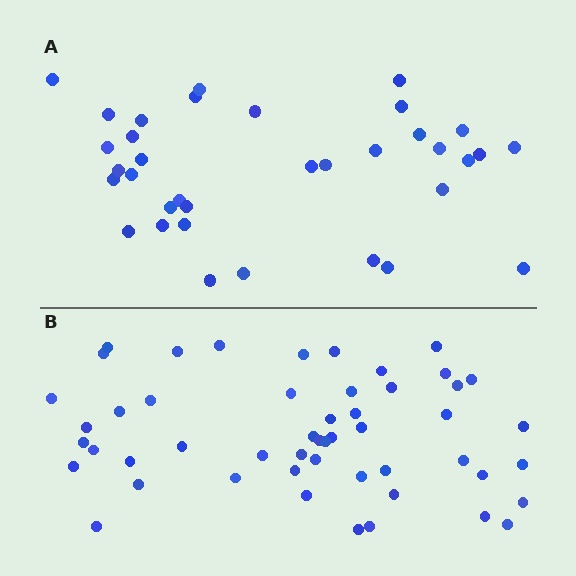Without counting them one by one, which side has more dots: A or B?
Region B (the bottom region) has more dots.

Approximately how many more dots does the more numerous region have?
Region B has approximately 15 more dots than region A.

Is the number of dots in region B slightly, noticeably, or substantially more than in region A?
Region B has substantially more. The ratio is roughly 1.5 to 1.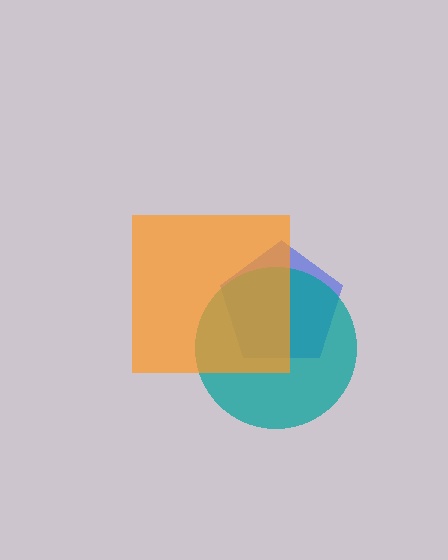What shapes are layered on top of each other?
The layered shapes are: a blue pentagon, a teal circle, an orange square.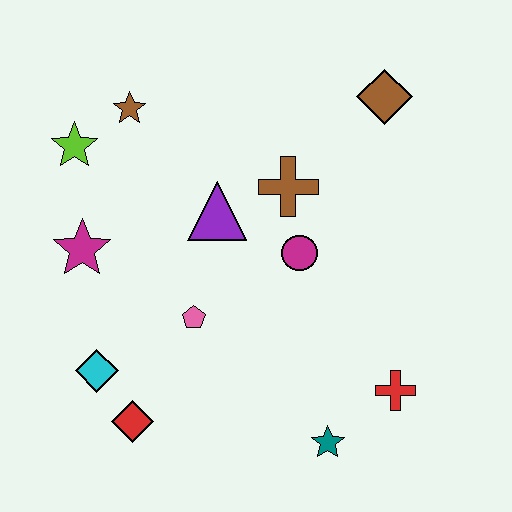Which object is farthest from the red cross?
The lime star is farthest from the red cross.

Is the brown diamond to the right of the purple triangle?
Yes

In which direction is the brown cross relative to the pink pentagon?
The brown cross is above the pink pentagon.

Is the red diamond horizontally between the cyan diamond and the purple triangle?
Yes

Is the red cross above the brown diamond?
No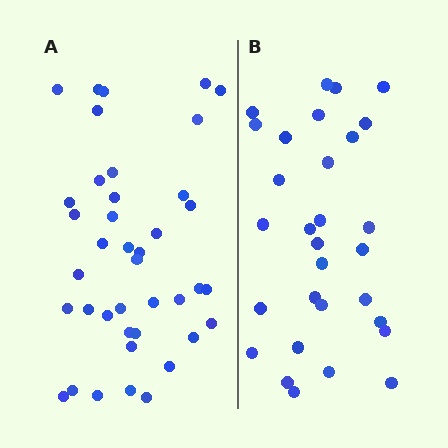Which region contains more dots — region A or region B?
Region A (the left region) has more dots.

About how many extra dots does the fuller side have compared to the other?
Region A has roughly 10 or so more dots than region B.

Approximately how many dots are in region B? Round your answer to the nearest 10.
About 30 dots.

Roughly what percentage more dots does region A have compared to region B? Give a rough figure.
About 35% more.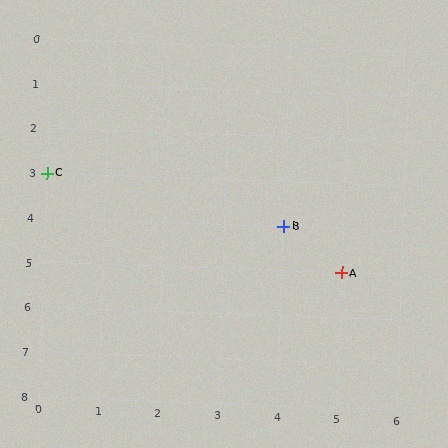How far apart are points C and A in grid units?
Points C and A are 5 columns and 2 rows apart (about 5.4 grid units diagonally).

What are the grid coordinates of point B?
Point B is at grid coordinates (4, 4).